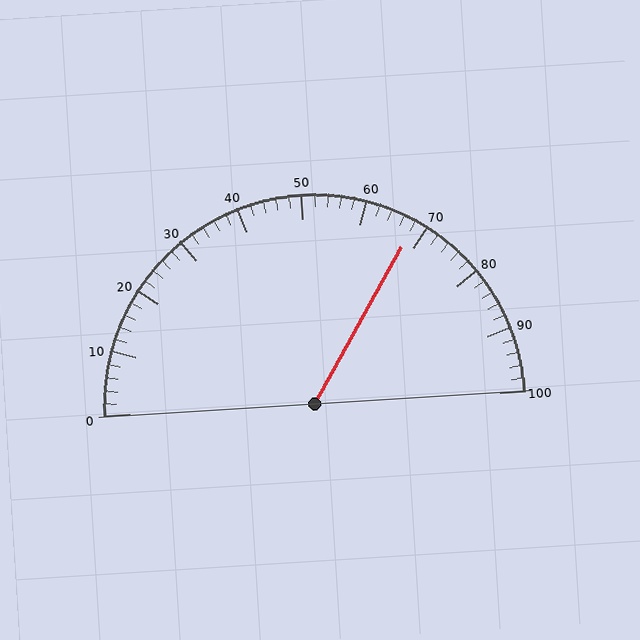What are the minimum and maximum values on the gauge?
The gauge ranges from 0 to 100.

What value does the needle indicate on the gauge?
The needle indicates approximately 68.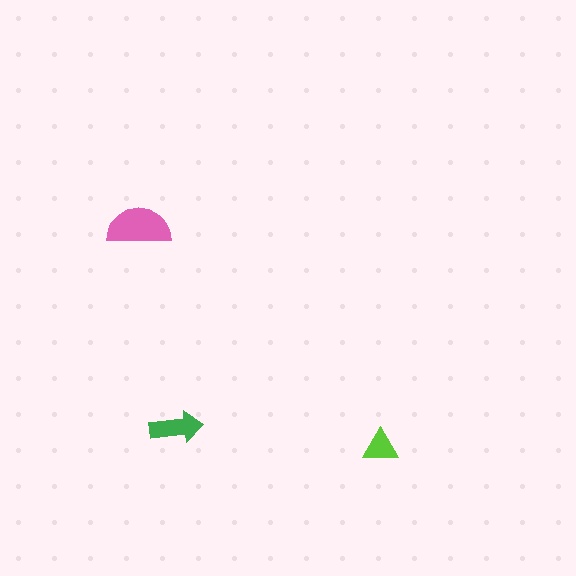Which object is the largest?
The pink semicircle.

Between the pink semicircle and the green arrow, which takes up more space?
The pink semicircle.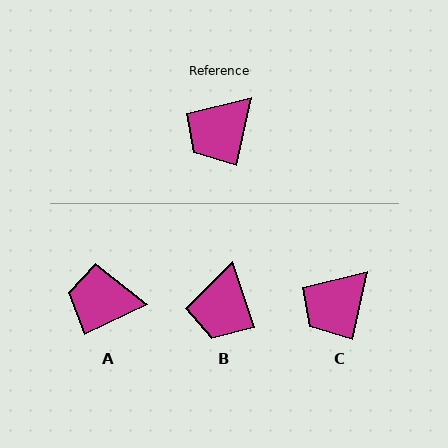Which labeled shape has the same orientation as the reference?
C.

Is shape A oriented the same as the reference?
No, it is off by about 52 degrees.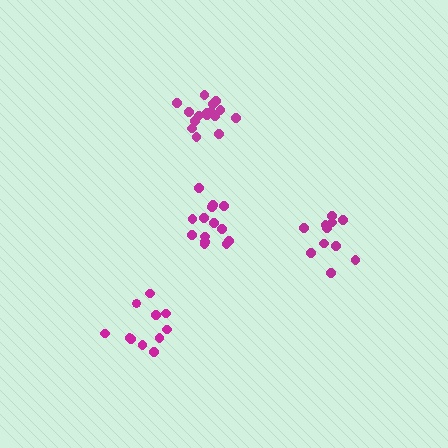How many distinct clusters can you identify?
There are 4 distinct clusters.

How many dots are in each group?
Group 1: 16 dots, Group 2: 11 dots, Group 3: 11 dots, Group 4: 14 dots (52 total).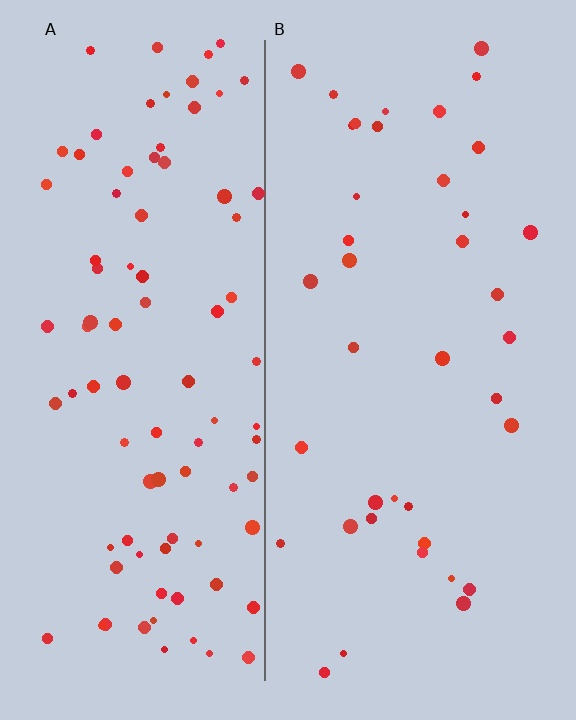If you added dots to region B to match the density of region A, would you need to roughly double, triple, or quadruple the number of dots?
Approximately double.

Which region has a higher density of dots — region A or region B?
A (the left).